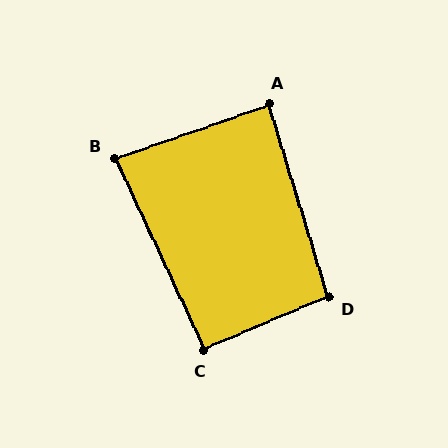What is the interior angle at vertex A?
Approximately 88 degrees (approximately right).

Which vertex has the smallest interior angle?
B, at approximately 84 degrees.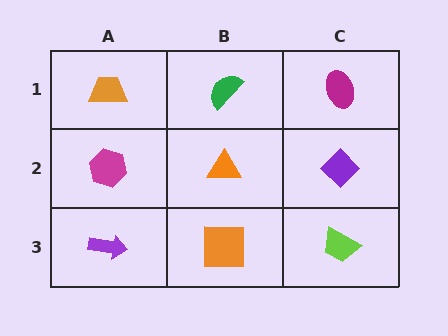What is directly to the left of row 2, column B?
A magenta hexagon.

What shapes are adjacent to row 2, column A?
An orange trapezoid (row 1, column A), a purple arrow (row 3, column A), an orange triangle (row 2, column B).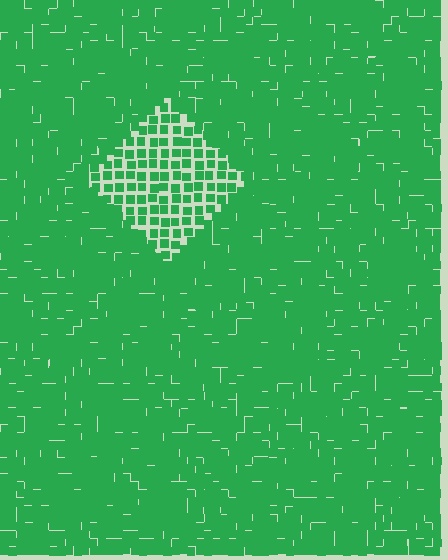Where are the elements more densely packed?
The elements are more densely packed outside the diamond boundary.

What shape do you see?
I see a diamond.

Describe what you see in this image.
The image contains small green elements arranged at two different densities. A diamond-shaped region is visible where the elements are less densely packed than the surrounding area.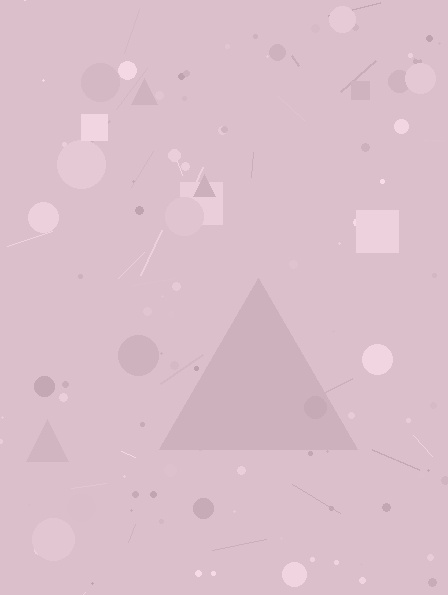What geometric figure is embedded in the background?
A triangle is embedded in the background.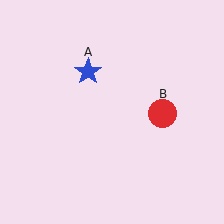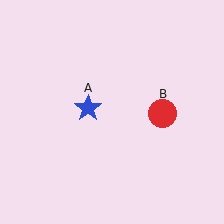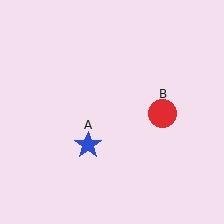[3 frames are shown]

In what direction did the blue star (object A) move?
The blue star (object A) moved down.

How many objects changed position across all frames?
1 object changed position: blue star (object A).